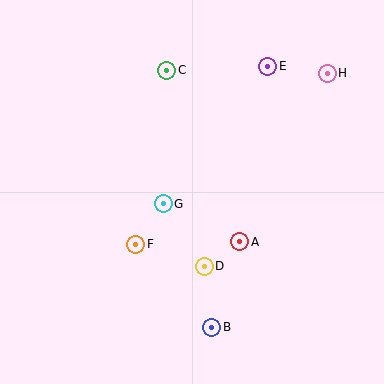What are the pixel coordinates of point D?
Point D is at (204, 266).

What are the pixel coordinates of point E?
Point E is at (268, 66).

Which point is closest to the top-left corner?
Point C is closest to the top-left corner.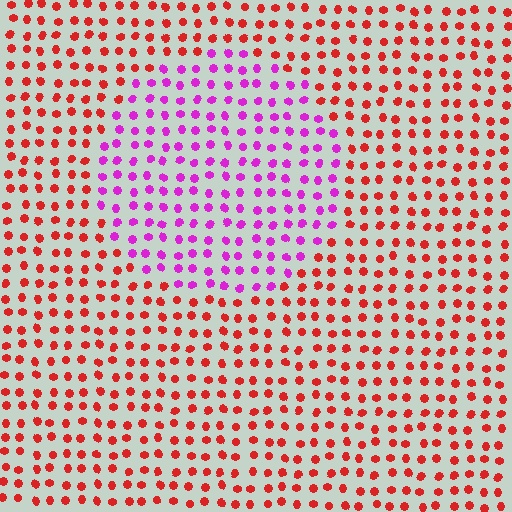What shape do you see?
I see a circle.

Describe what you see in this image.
The image is filled with small red elements in a uniform arrangement. A circle-shaped region is visible where the elements are tinted to a slightly different hue, forming a subtle color boundary.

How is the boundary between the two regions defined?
The boundary is defined purely by a slight shift in hue (about 58 degrees). Spacing, size, and orientation are identical on both sides.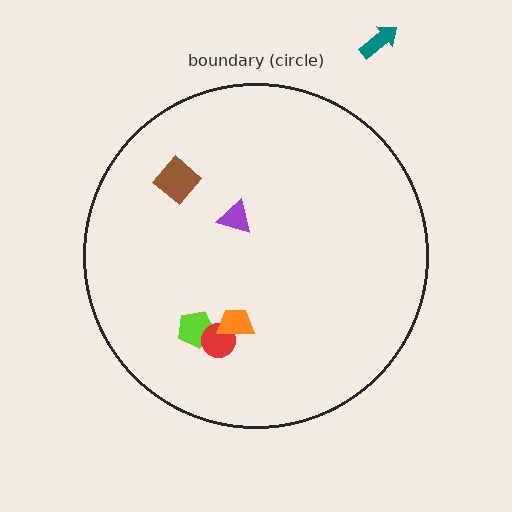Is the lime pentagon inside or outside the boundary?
Inside.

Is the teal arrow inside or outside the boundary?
Outside.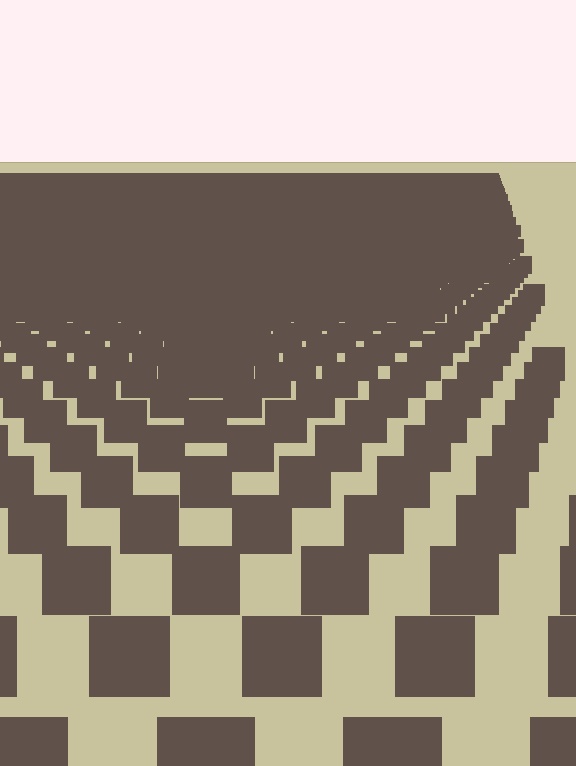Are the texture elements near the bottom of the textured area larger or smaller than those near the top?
Larger. Near the bottom, elements are closer to the viewer and appear at a bigger on-screen size.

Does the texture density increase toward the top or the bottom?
Density increases toward the top.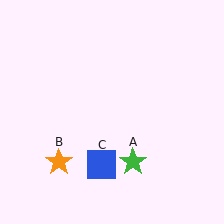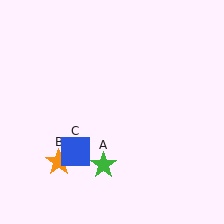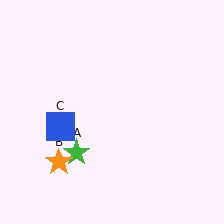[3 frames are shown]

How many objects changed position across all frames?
2 objects changed position: green star (object A), blue square (object C).